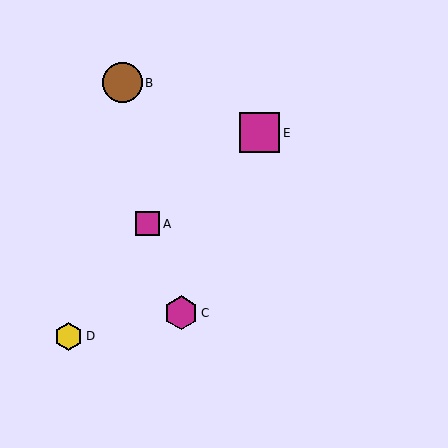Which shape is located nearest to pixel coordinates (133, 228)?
The magenta square (labeled A) at (148, 224) is nearest to that location.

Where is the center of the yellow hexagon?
The center of the yellow hexagon is at (69, 336).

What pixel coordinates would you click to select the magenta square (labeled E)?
Click at (260, 133) to select the magenta square E.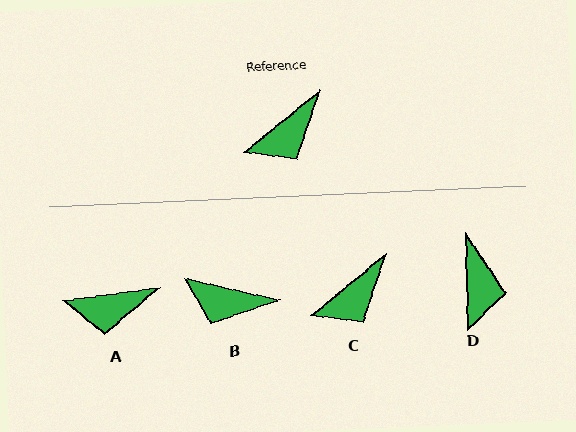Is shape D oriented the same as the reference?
No, it is off by about 52 degrees.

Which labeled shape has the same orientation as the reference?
C.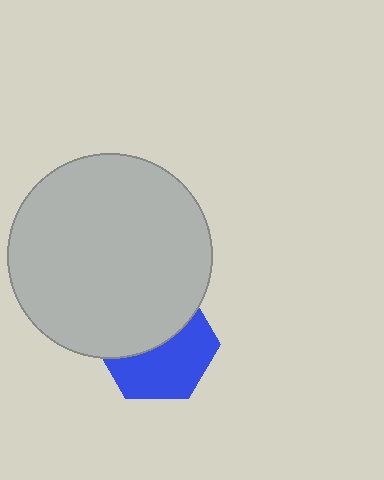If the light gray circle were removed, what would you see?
You would see the complete blue hexagon.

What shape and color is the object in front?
The object in front is a light gray circle.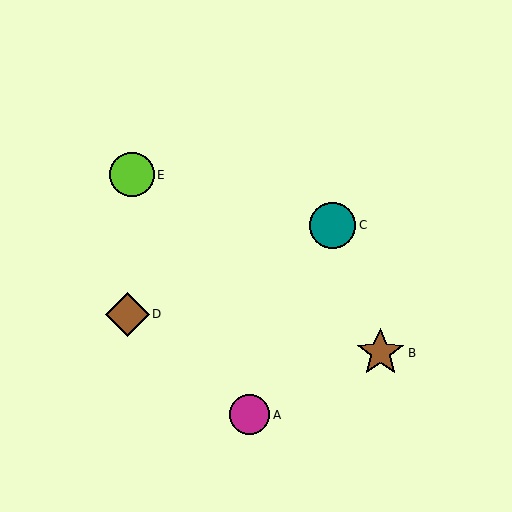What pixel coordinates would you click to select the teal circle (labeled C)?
Click at (333, 225) to select the teal circle C.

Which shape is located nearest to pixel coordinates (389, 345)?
The brown star (labeled B) at (380, 353) is nearest to that location.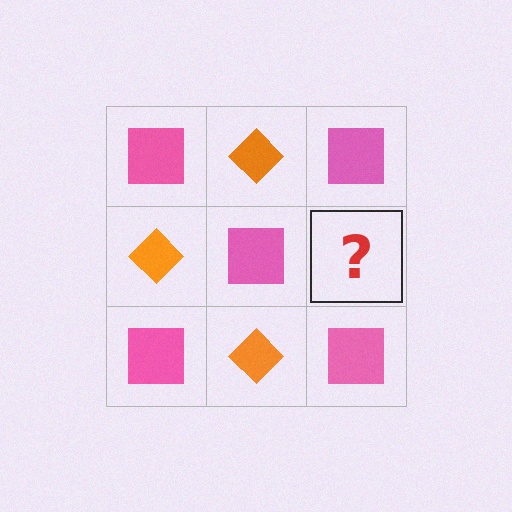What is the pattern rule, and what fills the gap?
The rule is that it alternates pink square and orange diamond in a checkerboard pattern. The gap should be filled with an orange diamond.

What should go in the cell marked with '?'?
The missing cell should contain an orange diamond.